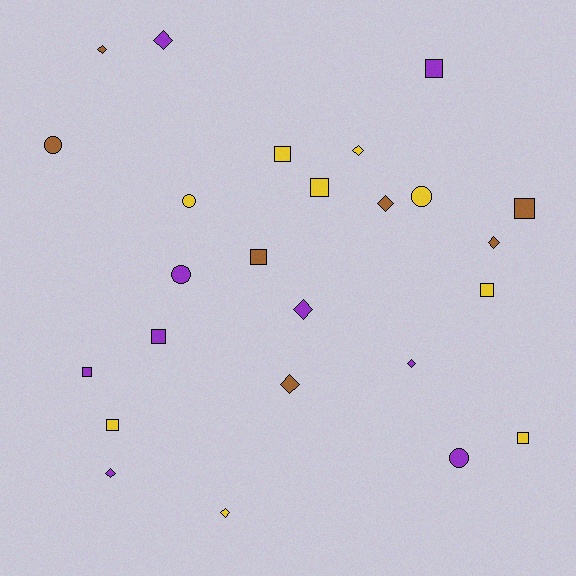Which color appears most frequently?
Yellow, with 9 objects.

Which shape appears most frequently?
Diamond, with 10 objects.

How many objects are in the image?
There are 25 objects.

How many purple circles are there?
There are 2 purple circles.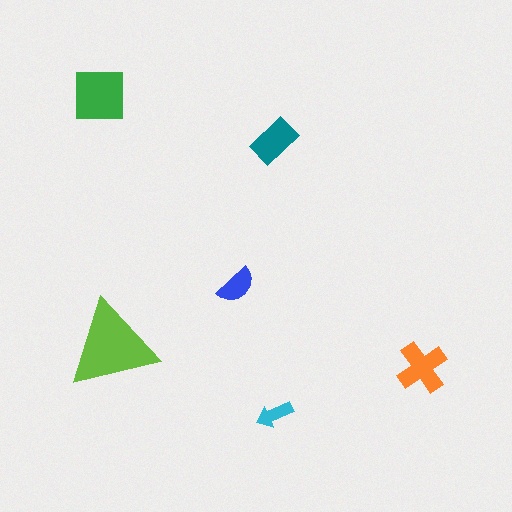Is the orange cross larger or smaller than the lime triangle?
Smaller.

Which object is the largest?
The lime triangle.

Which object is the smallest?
The cyan arrow.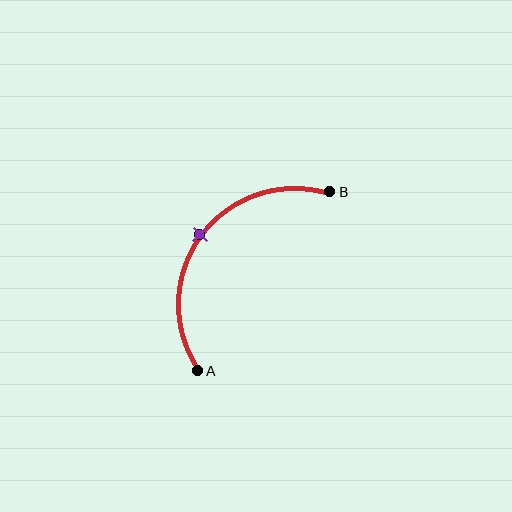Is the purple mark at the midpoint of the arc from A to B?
Yes. The purple mark lies on the arc at equal arc-length from both A and B — it is the arc midpoint.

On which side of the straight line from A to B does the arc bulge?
The arc bulges above and to the left of the straight line connecting A and B.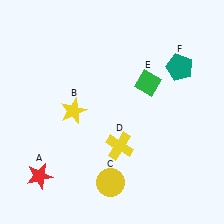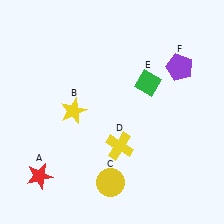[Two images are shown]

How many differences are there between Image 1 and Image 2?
There is 1 difference between the two images.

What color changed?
The pentagon (F) changed from teal in Image 1 to purple in Image 2.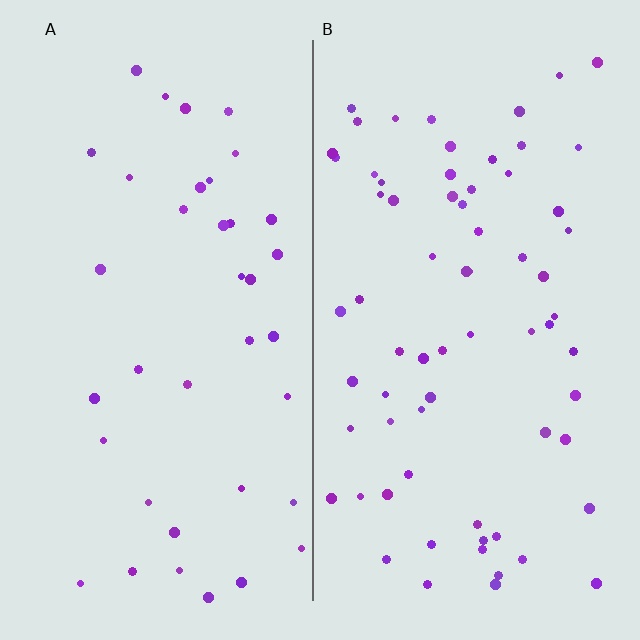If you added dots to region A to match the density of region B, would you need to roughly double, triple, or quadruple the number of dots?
Approximately double.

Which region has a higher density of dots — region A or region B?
B (the right).